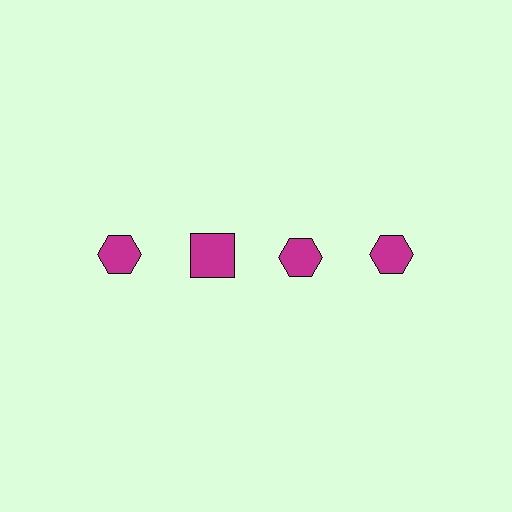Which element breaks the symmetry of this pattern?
The magenta square in the top row, second from left column breaks the symmetry. All other shapes are magenta hexagons.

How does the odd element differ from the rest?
It has a different shape: square instead of hexagon.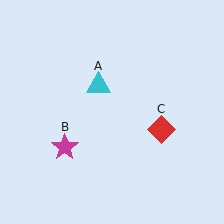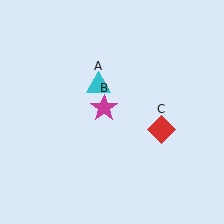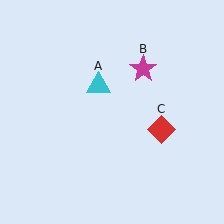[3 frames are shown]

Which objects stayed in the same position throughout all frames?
Cyan triangle (object A) and red diamond (object C) remained stationary.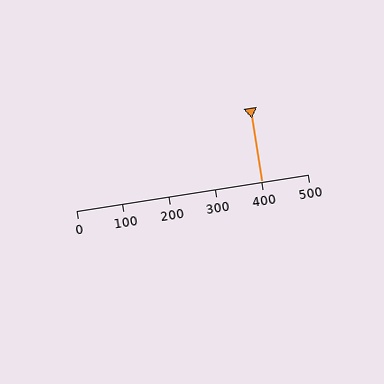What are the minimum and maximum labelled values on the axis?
The axis runs from 0 to 500.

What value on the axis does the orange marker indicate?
The marker indicates approximately 400.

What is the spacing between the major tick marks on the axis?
The major ticks are spaced 100 apart.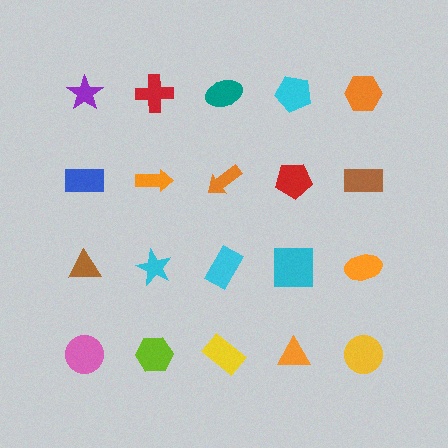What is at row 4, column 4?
An orange triangle.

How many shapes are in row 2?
5 shapes.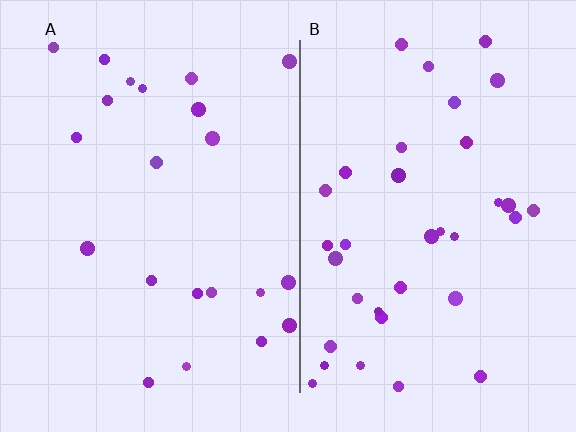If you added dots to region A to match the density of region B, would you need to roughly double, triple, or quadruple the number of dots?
Approximately double.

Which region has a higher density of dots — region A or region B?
B (the right).